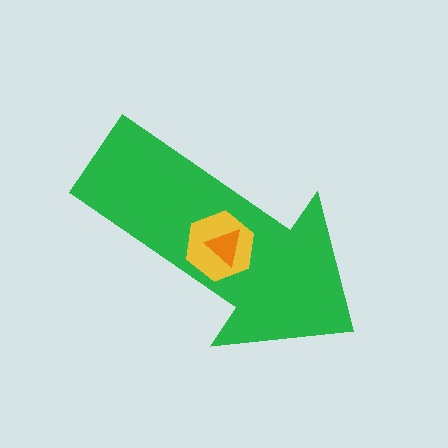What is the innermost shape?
The orange triangle.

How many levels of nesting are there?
3.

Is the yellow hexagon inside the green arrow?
Yes.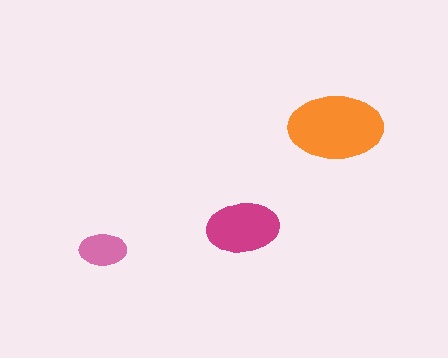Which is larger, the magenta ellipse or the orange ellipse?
The orange one.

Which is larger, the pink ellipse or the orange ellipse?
The orange one.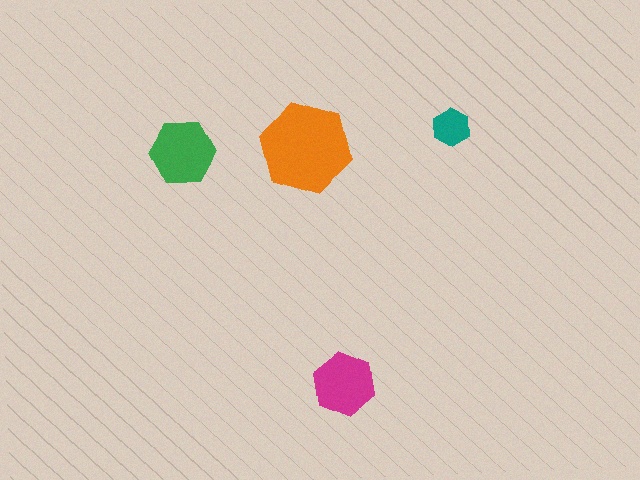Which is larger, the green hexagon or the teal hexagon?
The green one.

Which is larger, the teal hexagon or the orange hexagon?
The orange one.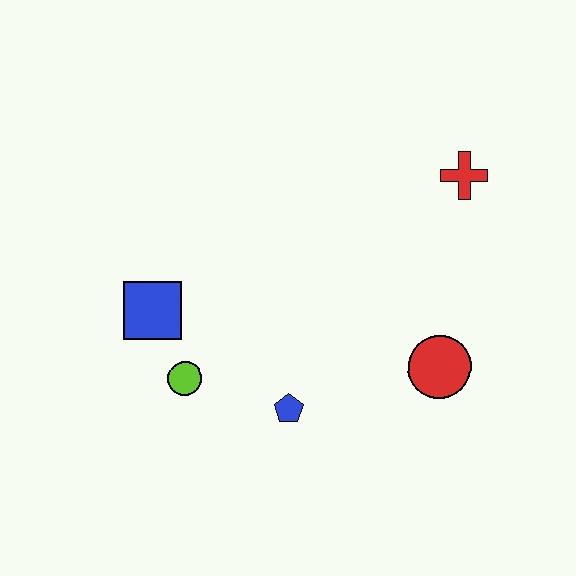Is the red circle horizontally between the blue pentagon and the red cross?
Yes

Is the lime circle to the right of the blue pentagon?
No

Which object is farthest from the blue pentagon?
The red cross is farthest from the blue pentagon.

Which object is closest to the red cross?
The red circle is closest to the red cross.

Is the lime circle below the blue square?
Yes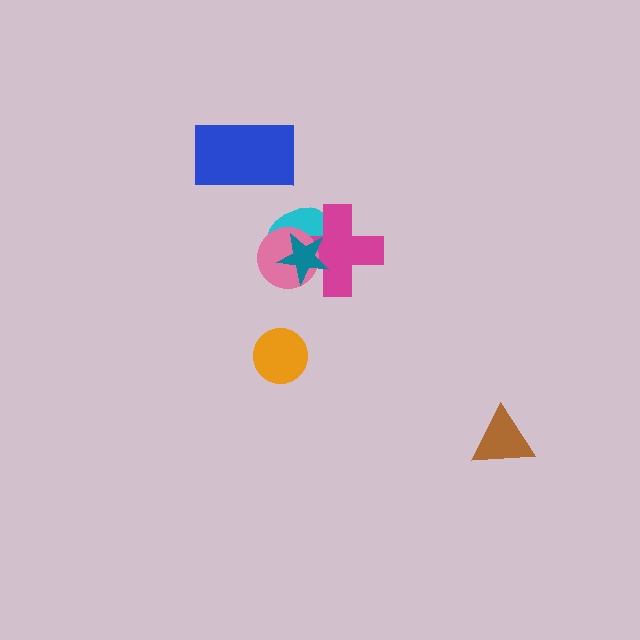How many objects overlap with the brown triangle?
0 objects overlap with the brown triangle.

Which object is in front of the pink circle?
The teal star is in front of the pink circle.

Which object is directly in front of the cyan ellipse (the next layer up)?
The magenta cross is directly in front of the cyan ellipse.